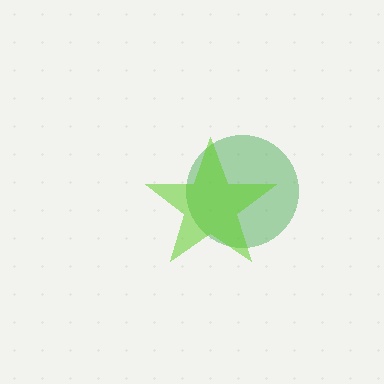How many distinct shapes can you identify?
There are 2 distinct shapes: a green circle, a lime star.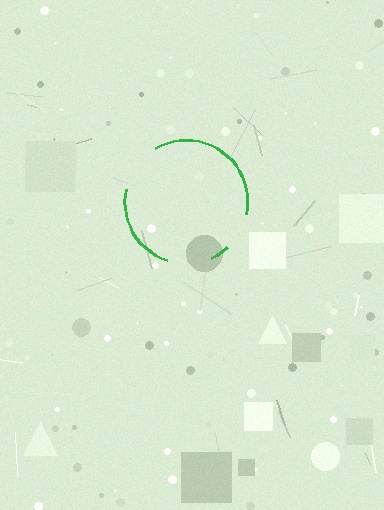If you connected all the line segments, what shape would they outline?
They would outline a circle.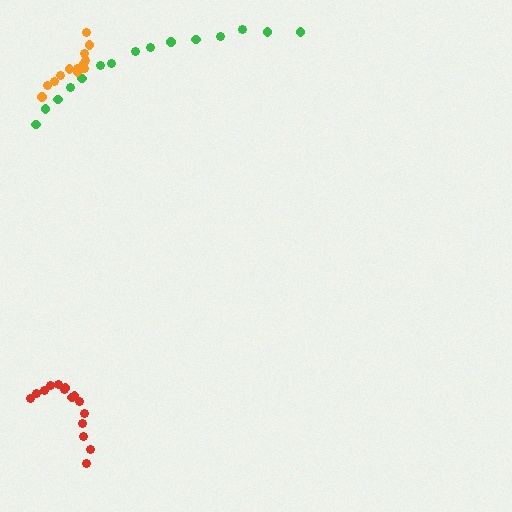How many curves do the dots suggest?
There are 3 distinct paths.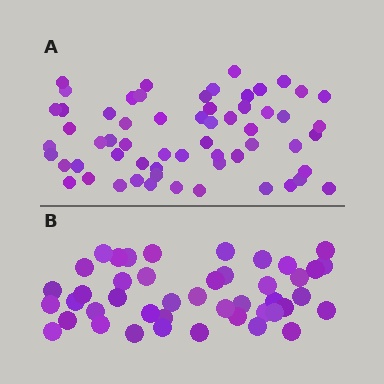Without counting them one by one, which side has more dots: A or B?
Region A (the top region) has more dots.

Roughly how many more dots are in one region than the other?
Region A has approximately 15 more dots than region B.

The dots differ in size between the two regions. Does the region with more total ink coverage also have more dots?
No. Region B has more total ink coverage because its dots are larger, but region A actually contains more individual dots. Total area can be misleading — the number of items is what matters here.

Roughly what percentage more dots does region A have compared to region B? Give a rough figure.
About 35% more.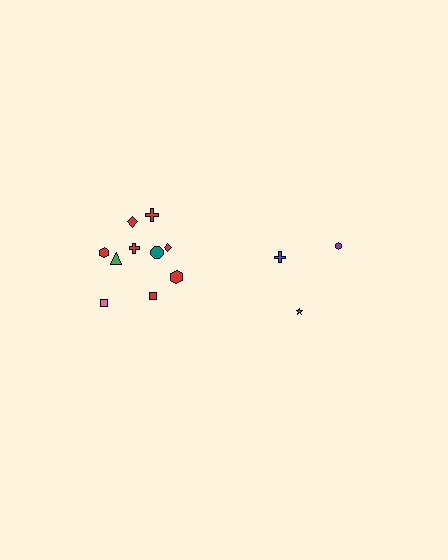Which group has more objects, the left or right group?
The left group.